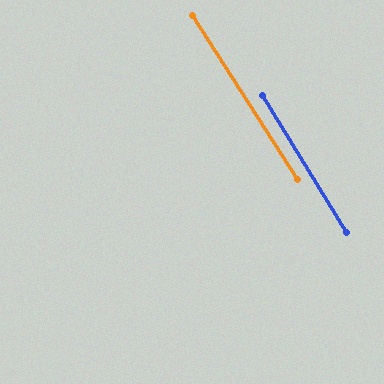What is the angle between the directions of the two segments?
Approximately 1 degree.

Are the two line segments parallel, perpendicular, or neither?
Parallel — their directions differ by only 1.3°.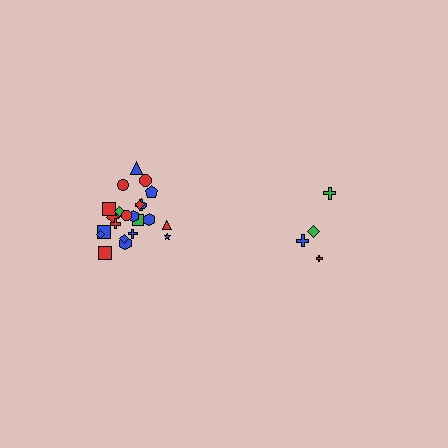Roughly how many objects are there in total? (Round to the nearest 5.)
Roughly 30 objects in total.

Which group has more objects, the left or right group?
The left group.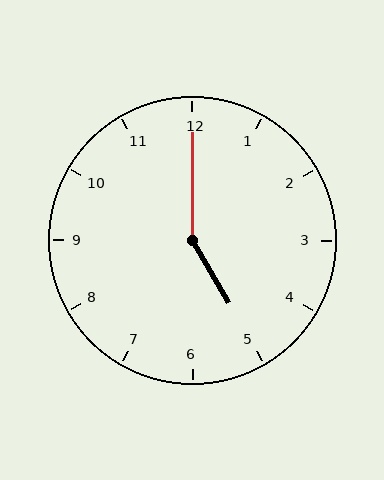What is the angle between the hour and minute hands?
Approximately 150 degrees.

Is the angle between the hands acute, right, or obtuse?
It is obtuse.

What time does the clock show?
5:00.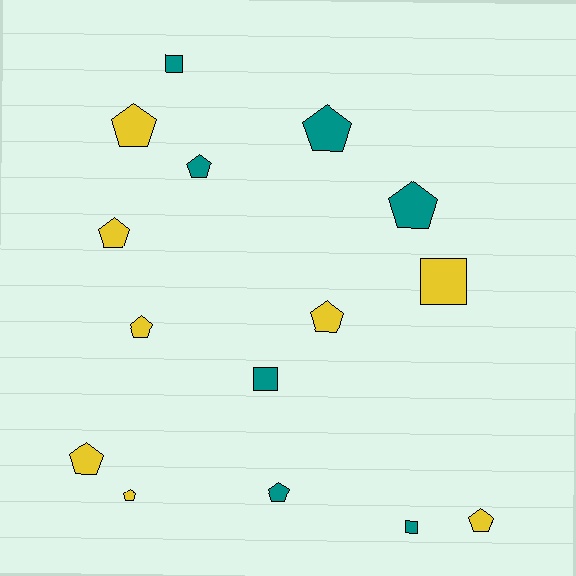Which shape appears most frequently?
Pentagon, with 11 objects.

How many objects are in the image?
There are 15 objects.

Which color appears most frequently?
Yellow, with 8 objects.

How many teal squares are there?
There are 3 teal squares.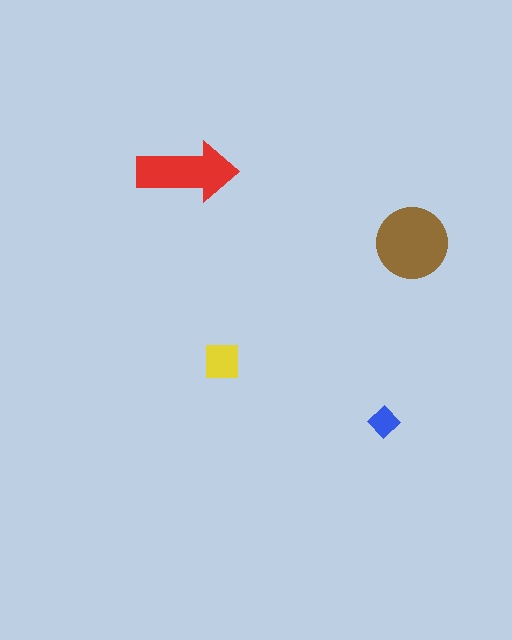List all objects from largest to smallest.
The brown circle, the red arrow, the yellow square, the blue diamond.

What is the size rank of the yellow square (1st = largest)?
3rd.